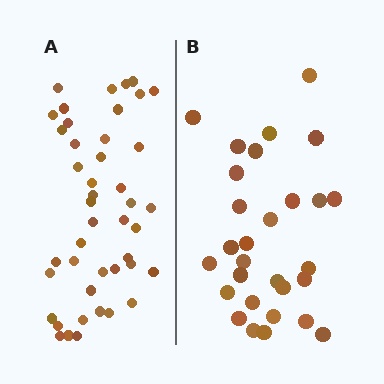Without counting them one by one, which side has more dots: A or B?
Region A (the left region) has more dots.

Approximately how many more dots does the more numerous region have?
Region A has approximately 15 more dots than region B.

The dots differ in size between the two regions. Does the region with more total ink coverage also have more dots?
No. Region B has more total ink coverage because its dots are larger, but region A actually contains more individual dots. Total area can be misleading — the number of items is what matters here.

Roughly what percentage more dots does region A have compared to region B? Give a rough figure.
About 50% more.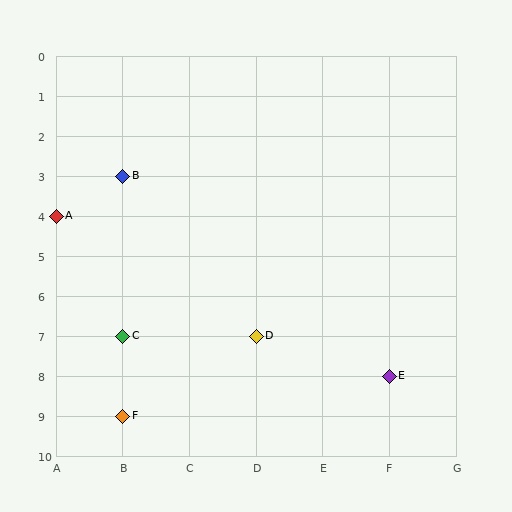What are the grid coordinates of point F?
Point F is at grid coordinates (B, 9).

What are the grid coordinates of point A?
Point A is at grid coordinates (A, 4).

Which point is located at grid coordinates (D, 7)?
Point D is at (D, 7).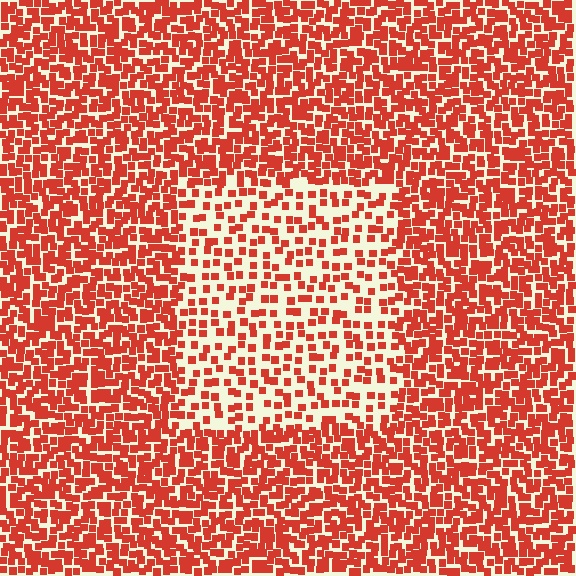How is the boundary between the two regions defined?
The boundary is defined by a change in element density (approximately 2.1x ratio). All elements are the same color, size, and shape.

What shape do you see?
I see a rectangle.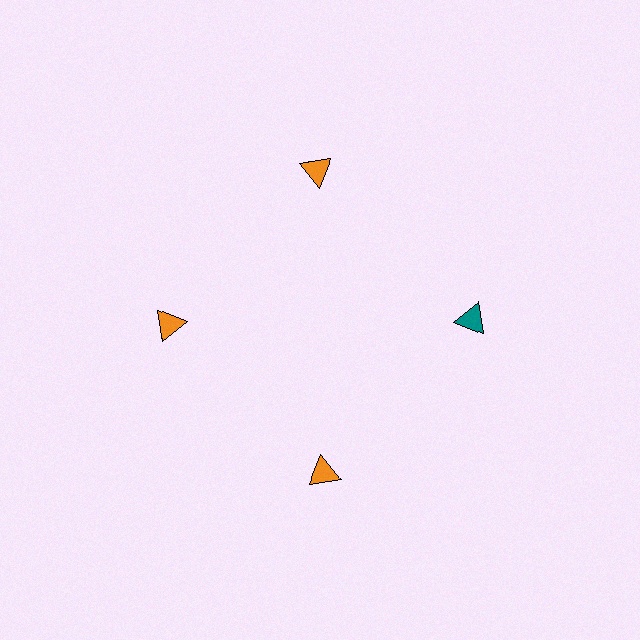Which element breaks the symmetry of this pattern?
The teal triangle at roughly the 3 o'clock position breaks the symmetry. All other shapes are orange triangles.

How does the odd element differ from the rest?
It has a different color: teal instead of orange.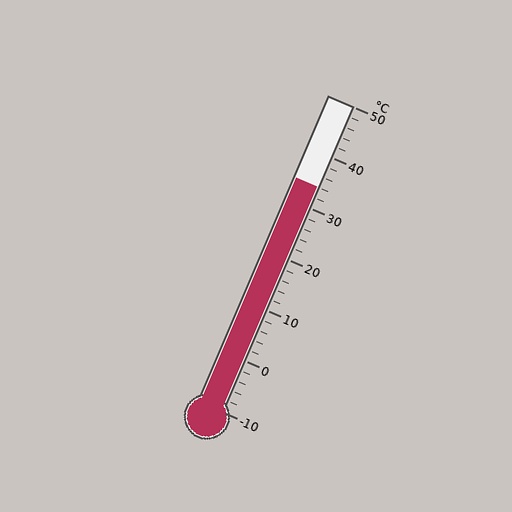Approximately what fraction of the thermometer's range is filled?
The thermometer is filled to approximately 75% of its range.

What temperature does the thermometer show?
The thermometer shows approximately 34°C.